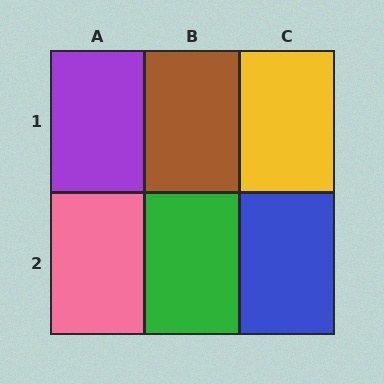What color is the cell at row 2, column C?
Blue.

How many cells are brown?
1 cell is brown.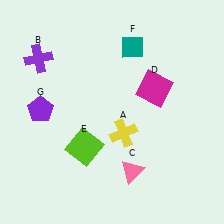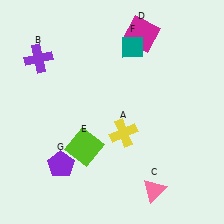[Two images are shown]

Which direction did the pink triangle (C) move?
The pink triangle (C) moved right.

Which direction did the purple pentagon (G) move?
The purple pentagon (G) moved down.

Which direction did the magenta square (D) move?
The magenta square (D) moved up.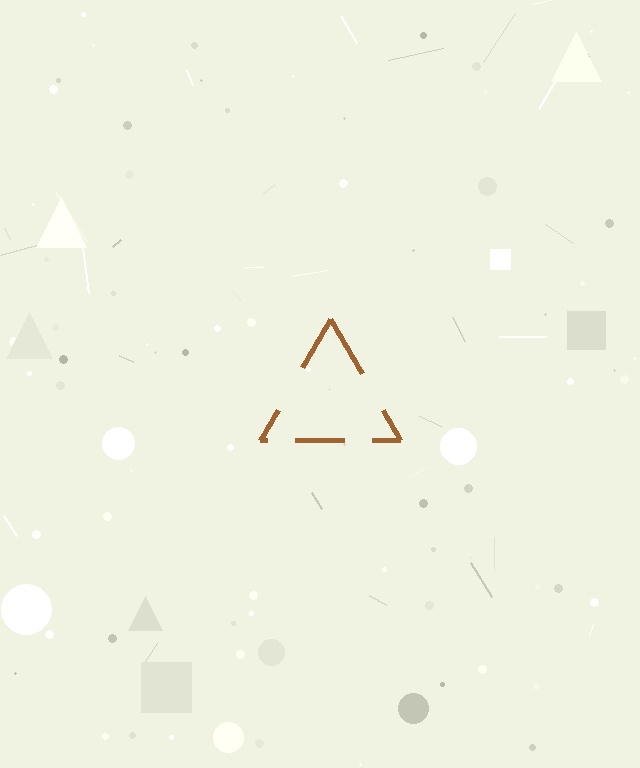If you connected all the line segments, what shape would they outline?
They would outline a triangle.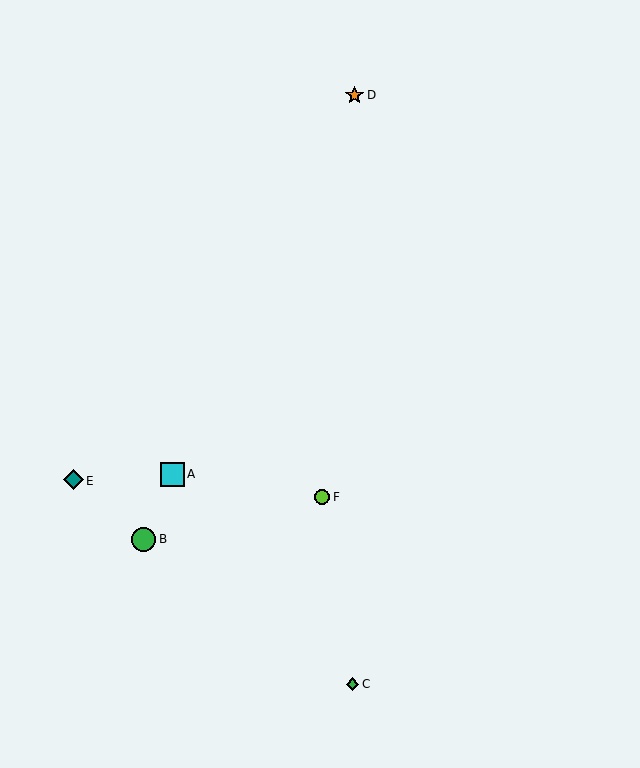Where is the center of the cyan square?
The center of the cyan square is at (173, 474).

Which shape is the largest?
The green circle (labeled B) is the largest.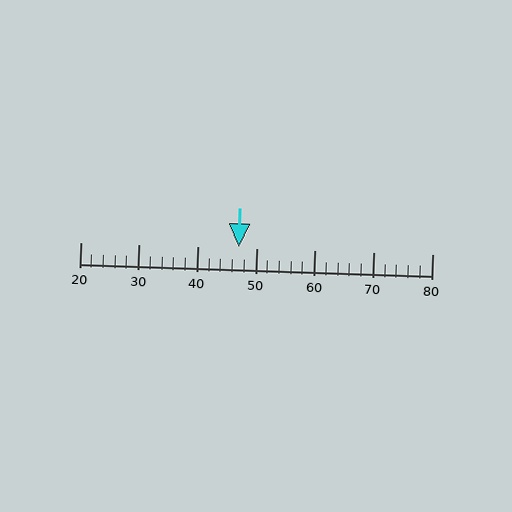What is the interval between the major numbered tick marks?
The major tick marks are spaced 10 units apart.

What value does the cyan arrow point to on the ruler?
The cyan arrow points to approximately 47.